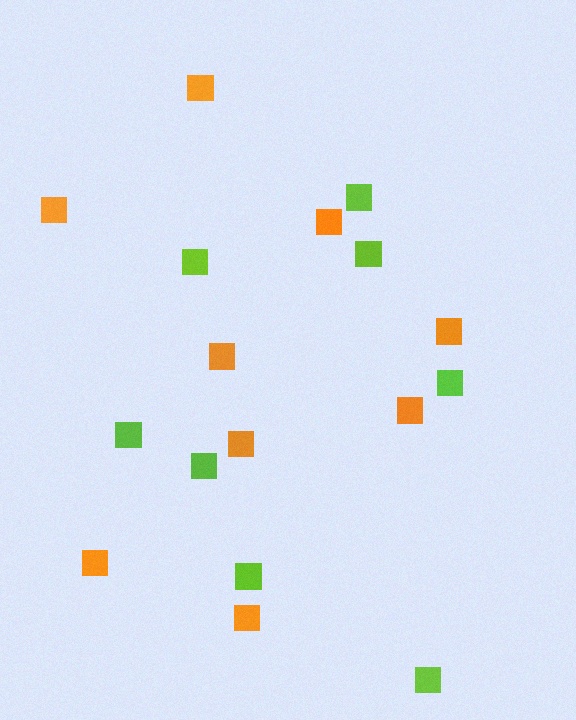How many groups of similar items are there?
There are 2 groups: one group of orange squares (9) and one group of lime squares (8).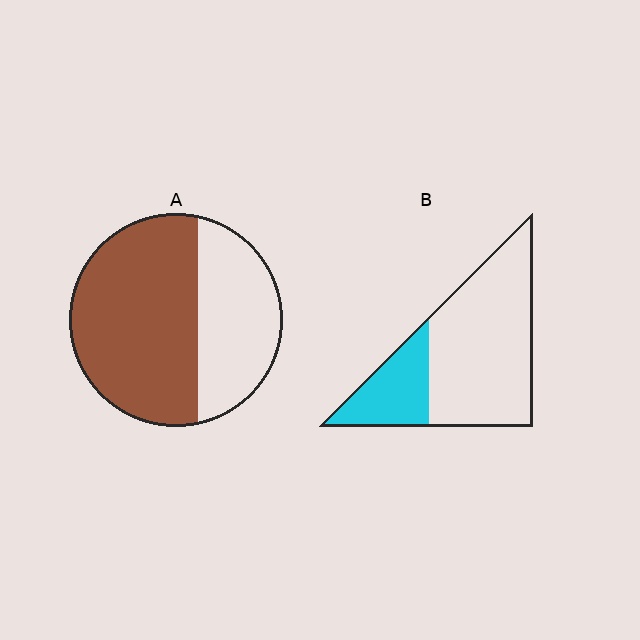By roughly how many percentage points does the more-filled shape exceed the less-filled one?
By roughly 35 percentage points (A over B).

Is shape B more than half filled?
No.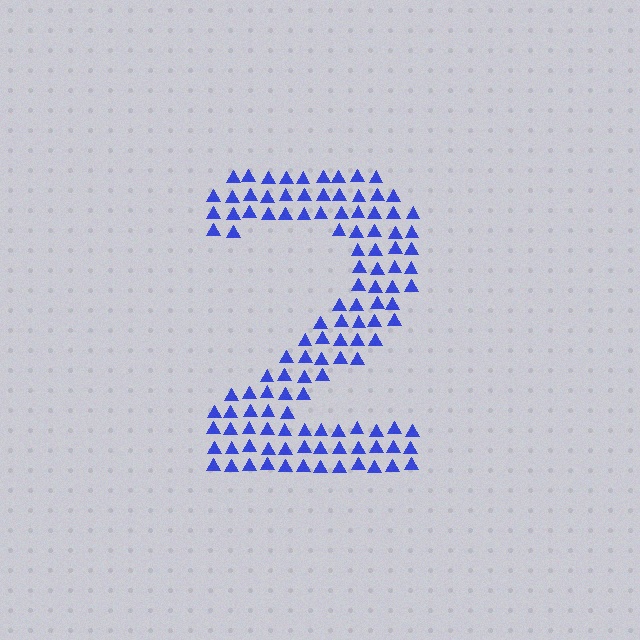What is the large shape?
The large shape is the digit 2.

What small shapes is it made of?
It is made of small triangles.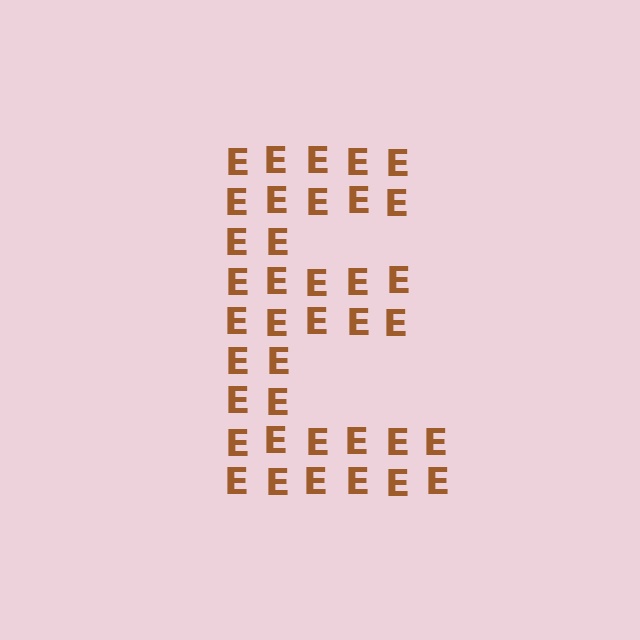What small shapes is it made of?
It is made of small letter E's.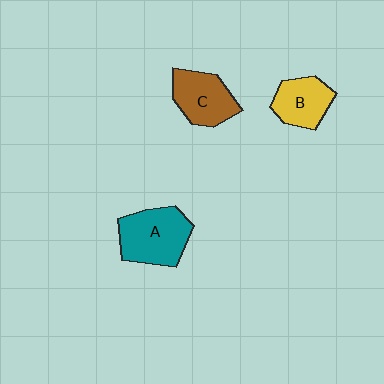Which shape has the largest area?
Shape A (teal).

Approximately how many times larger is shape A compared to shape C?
Approximately 1.2 times.